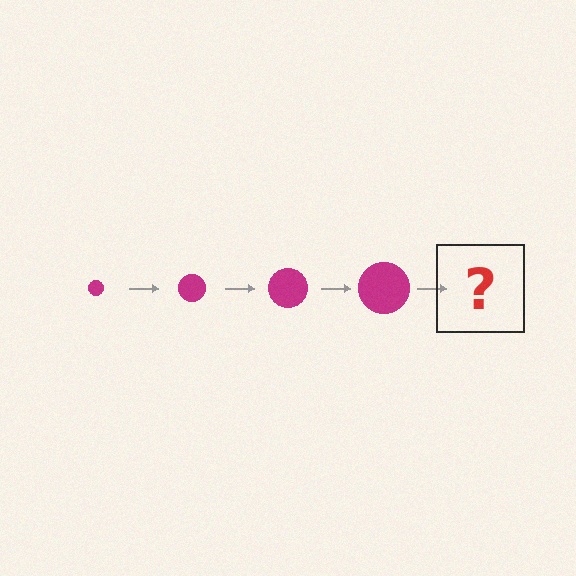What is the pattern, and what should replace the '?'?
The pattern is that the circle gets progressively larger each step. The '?' should be a magenta circle, larger than the previous one.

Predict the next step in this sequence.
The next step is a magenta circle, larger than the previous one.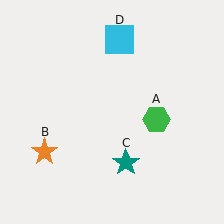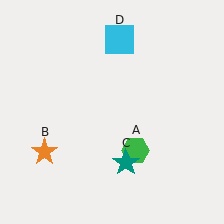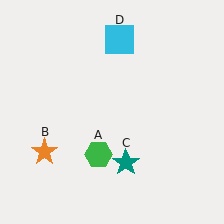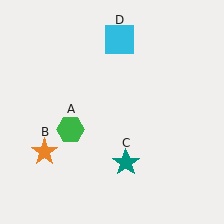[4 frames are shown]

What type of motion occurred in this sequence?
The green hexagon (object A) rotated clockwise around the center of the scene.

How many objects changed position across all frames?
1 object changed position: green hexagon (object A).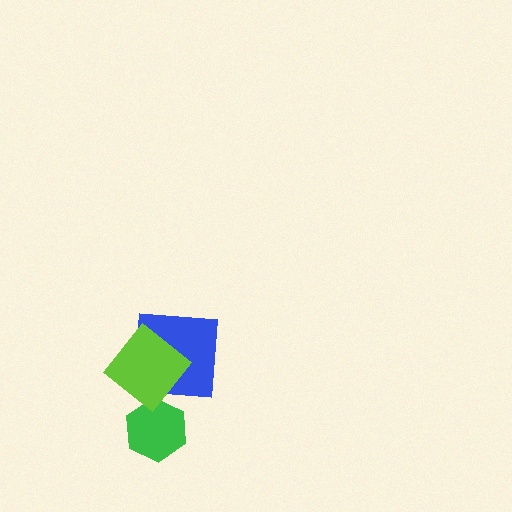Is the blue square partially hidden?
Yes, it is partially covered by another shape.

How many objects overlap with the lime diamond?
1 object overlaps with the lime diamond.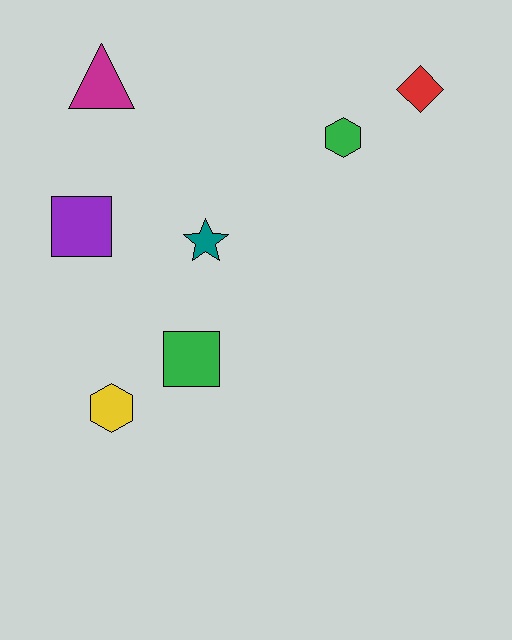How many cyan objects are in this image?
There are no cyan objects.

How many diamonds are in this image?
There is 1 diamond.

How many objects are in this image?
There are 7 objects.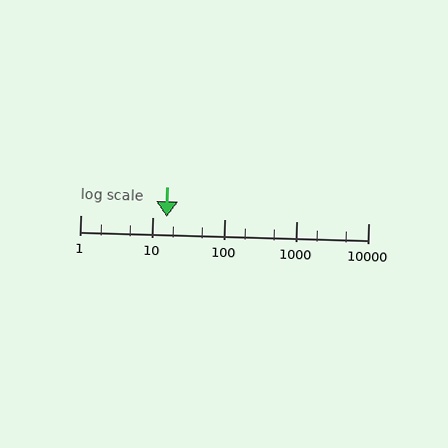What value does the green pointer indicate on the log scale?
The pointer indicates approximately 16.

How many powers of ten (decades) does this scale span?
The scale spans 4 decades, from 1 to 10000.